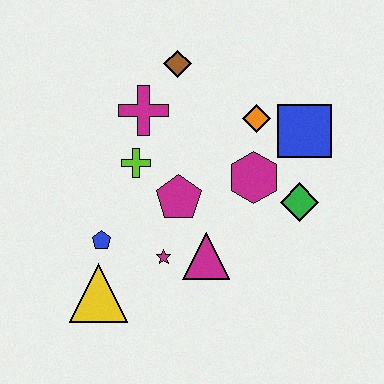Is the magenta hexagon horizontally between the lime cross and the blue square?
Yes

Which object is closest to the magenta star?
The magenta triangle is closest to the magenta star.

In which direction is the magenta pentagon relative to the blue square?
The magenta pentagon is to the left of the blue square.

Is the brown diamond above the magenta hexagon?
Yes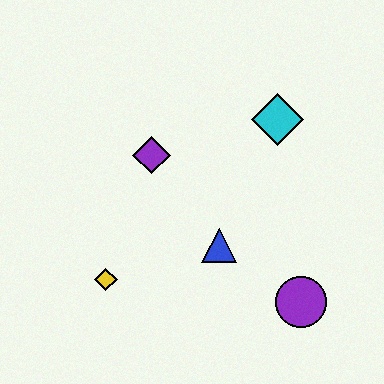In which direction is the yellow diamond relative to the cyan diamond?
The yellow diamond is to the left of the cyan diamond.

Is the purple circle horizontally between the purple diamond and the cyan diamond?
No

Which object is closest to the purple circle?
The blue triangle is closest to the purple circle.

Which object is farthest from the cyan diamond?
The yellow diamond is farthest from the cyan diamond.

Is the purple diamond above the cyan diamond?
No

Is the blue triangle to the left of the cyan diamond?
Yes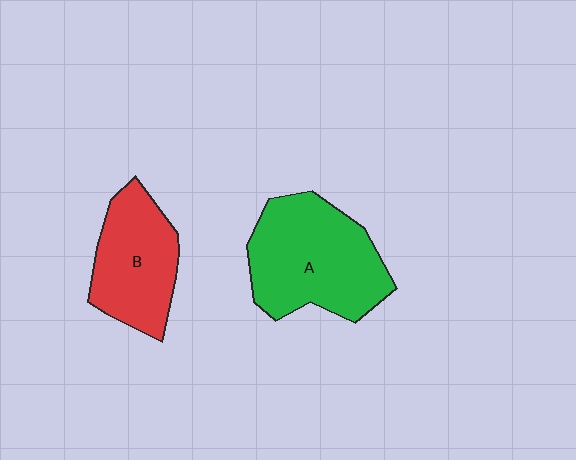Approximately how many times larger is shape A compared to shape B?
Approximately 1.4 times.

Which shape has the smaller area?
Shape B (red).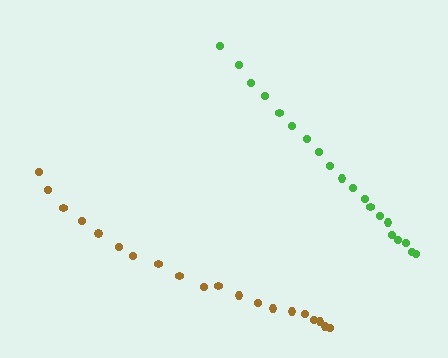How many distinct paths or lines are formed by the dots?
There are 2 distinct paths.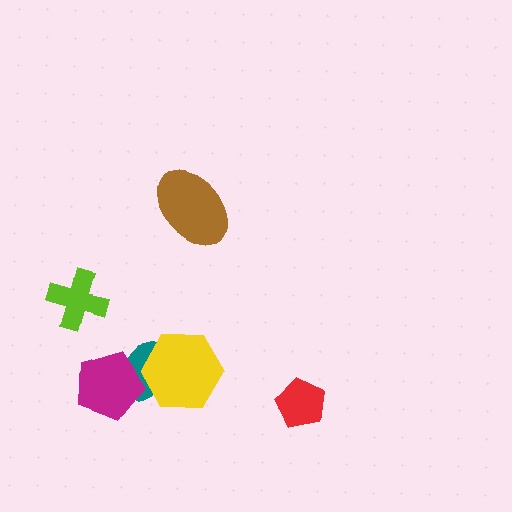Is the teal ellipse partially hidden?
Yes, it is partially covered by another shape.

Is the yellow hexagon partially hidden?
No, no other shape covers it.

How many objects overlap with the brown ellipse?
0 objects overlap with the brown ellipse.